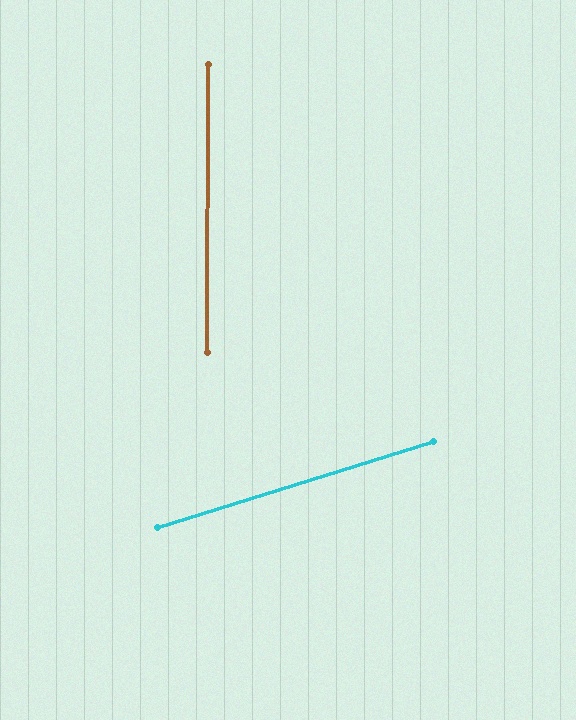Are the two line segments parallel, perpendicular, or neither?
Neither parallel nor perpendicular — they differ by about 73°.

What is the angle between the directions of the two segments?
Approximately 73 degrees.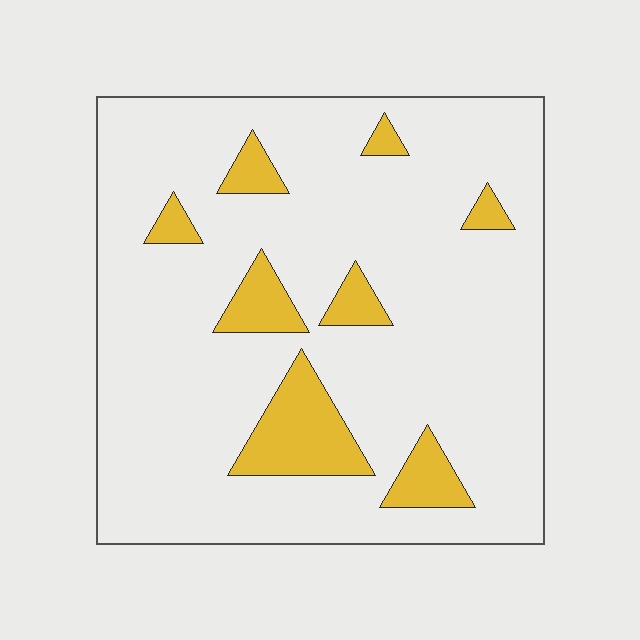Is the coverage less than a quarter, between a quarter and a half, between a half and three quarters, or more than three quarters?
Less than a quarter.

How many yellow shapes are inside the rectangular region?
8.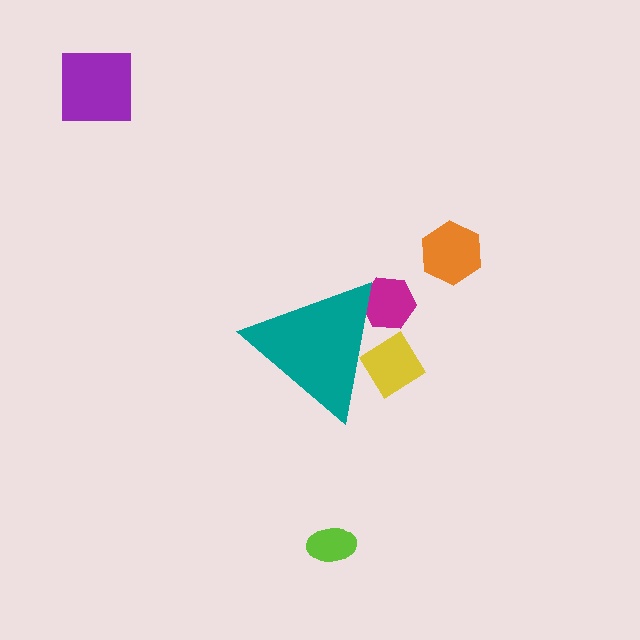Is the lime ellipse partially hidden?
No, the lime ellipse is fully visible.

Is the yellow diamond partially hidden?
Yes, the yellow diamond is partially hidden behind the teal triangle.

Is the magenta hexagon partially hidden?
Yes, the magenta hexagon is partially hidden behind the teal triangle.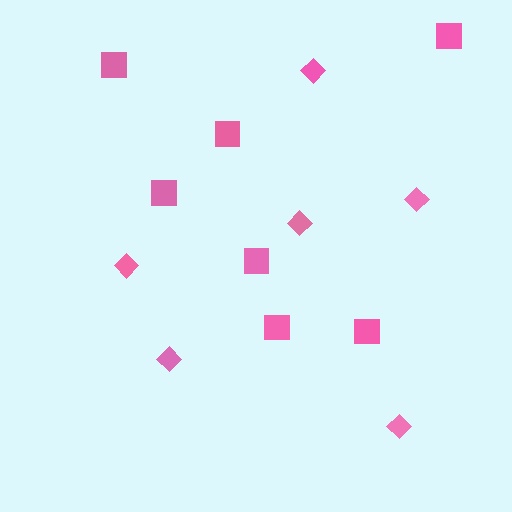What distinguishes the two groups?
There are 2 groups: one group of diamonds (6) and one group of squares (7).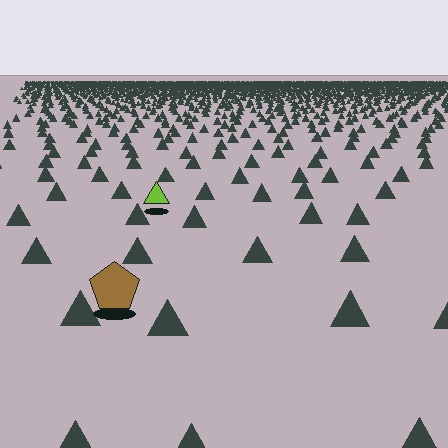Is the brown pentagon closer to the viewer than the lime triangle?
Yes. The brown pentagon is closer — you can tell from the texture gradient: the ground texture is coarser near it.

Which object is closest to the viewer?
The brown pentagon is closest. The texture marks near it are larger and more spread out.